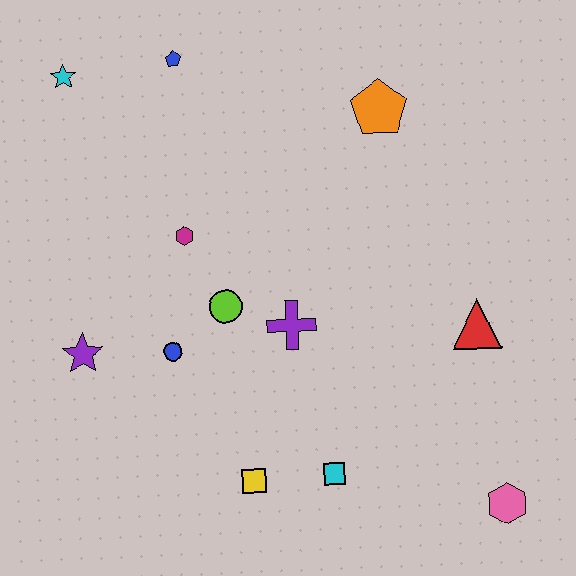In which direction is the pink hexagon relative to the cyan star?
The pink hexagon is below the cyan star.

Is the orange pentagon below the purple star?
No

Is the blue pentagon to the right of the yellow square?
No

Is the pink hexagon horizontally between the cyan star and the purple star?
No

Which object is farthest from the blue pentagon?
The pink hexagon is farthest from the blue pentagon.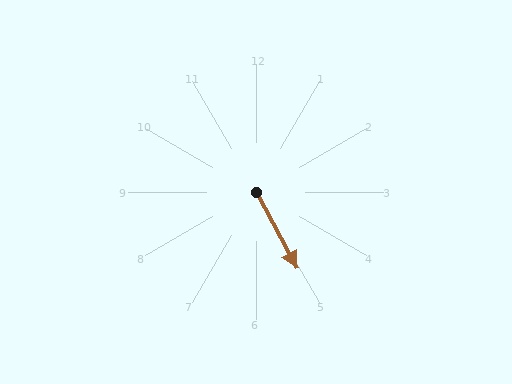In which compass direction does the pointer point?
Southeast.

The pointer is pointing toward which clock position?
Roughly 5 o'clock.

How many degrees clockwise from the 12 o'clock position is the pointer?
Approximately 152 degrees.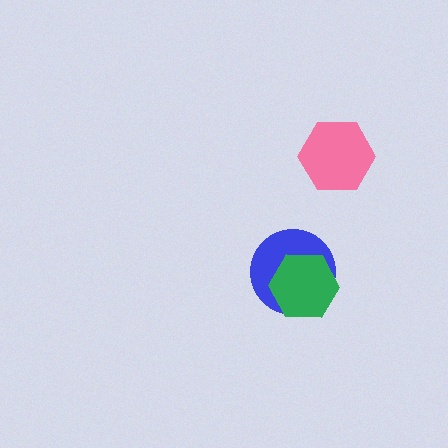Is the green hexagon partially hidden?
No, no other shape covers it.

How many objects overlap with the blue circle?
1 object overlaps with the blue circle.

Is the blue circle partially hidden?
Yes, it is partially covered by another shape.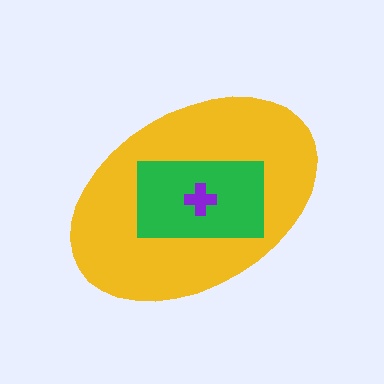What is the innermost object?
The purple cross.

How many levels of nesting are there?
3.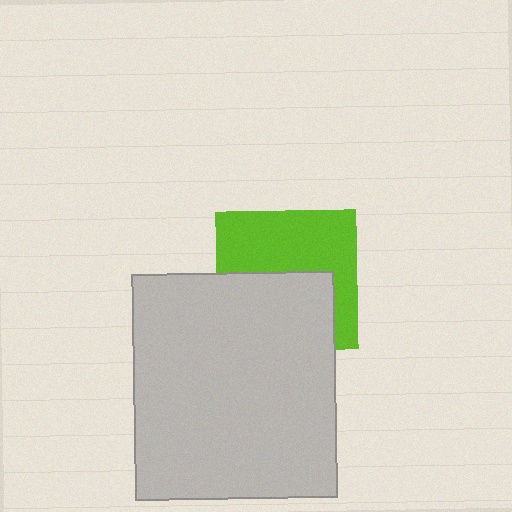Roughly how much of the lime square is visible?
About half of it is visible (roughly 53%).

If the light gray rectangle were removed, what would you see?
You would see the complete lime square.